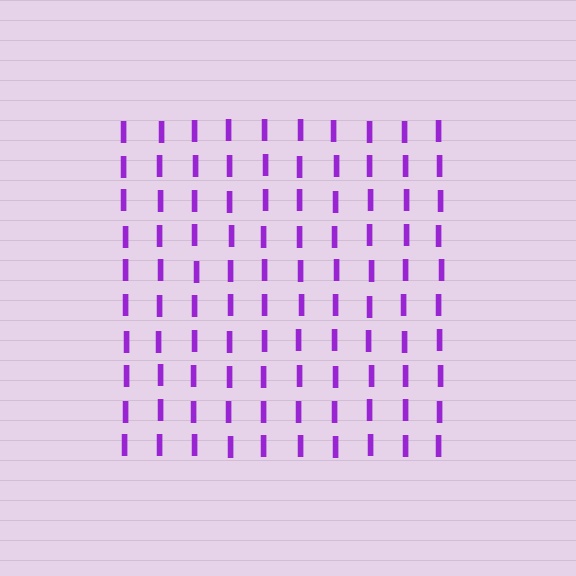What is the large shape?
The large shape is a square.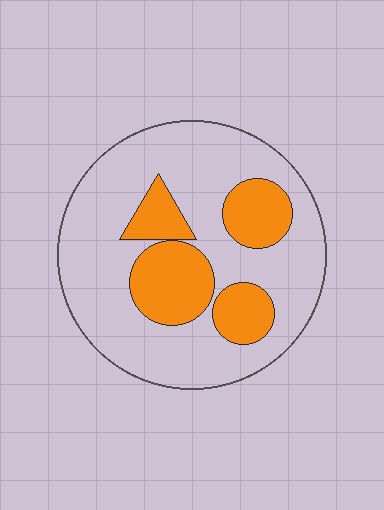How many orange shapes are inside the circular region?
4.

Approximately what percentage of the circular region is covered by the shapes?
Approximately 25%.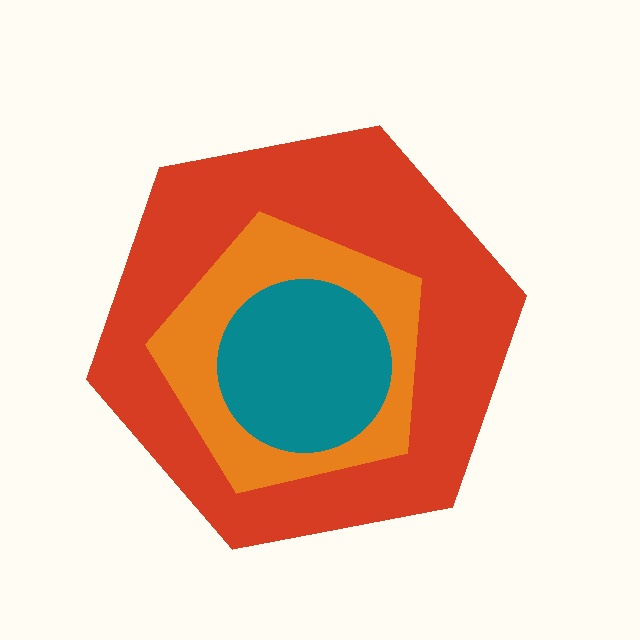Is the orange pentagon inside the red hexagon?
Yes.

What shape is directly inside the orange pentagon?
The teal circle.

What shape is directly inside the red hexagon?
The orange pentagon.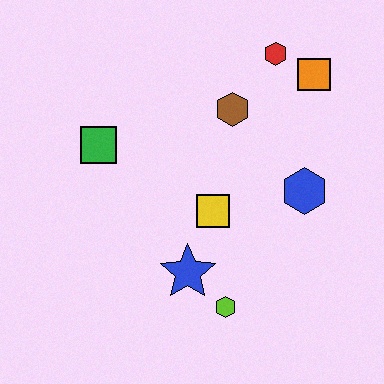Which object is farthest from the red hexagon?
The lime hexagon is farthest from the red hexagon.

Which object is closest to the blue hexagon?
The yellow square is closest to the blue hexagon.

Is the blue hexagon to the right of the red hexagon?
Yes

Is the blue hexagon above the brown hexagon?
No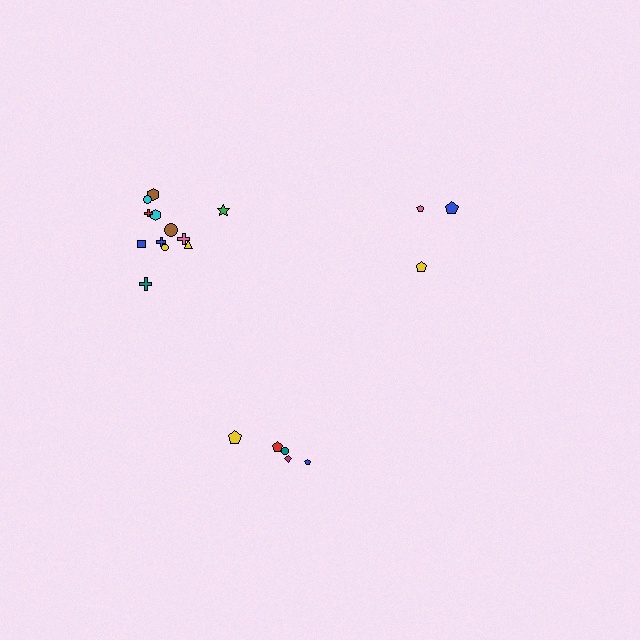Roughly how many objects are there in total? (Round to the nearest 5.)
Roughly 20 objects in total.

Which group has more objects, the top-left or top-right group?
The top-left group.